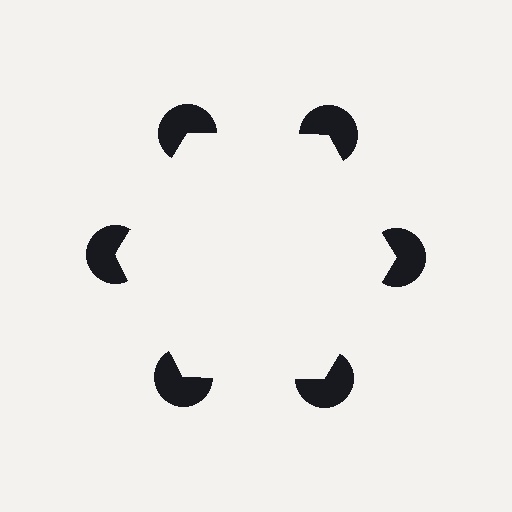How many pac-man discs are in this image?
There are 6 — one at each vertex of the illusory hexagon.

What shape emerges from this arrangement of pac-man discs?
An illusory hexagon — its edges are inferred from the aligned wedge cuts in the pac-man discs, not physically drawn.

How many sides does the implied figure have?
6 sides.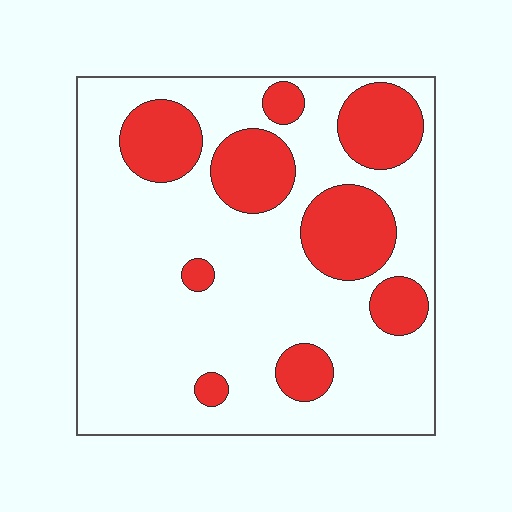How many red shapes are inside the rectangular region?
9.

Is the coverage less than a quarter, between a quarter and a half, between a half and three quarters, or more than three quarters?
Between a quarter and a half.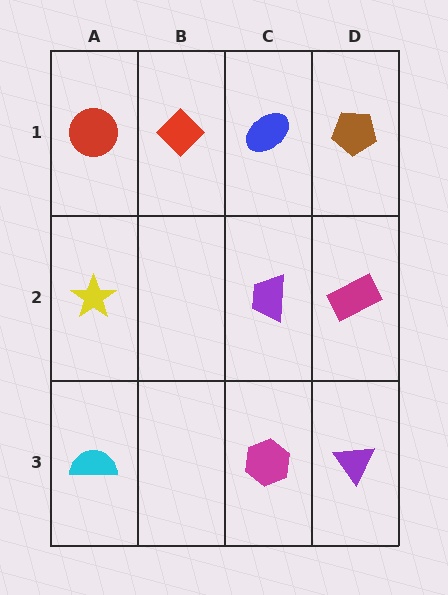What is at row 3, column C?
A magenta hexagon.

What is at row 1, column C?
A blue ellipse.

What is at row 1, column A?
A red circle.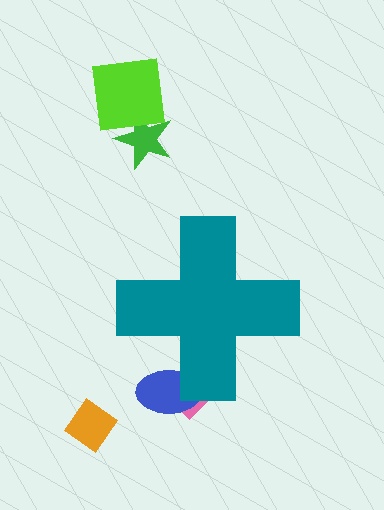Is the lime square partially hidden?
No, the lime square is fully visible.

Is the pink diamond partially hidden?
Yes, the pink diamond is partially hidden behind the teal cross.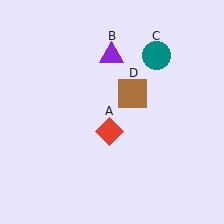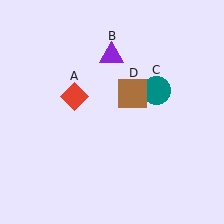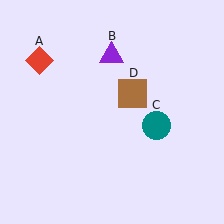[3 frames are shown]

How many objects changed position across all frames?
2 objects changed position: red diamond (object A), teal circle (object C).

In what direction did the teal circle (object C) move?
The teal circle (object C) moved down.